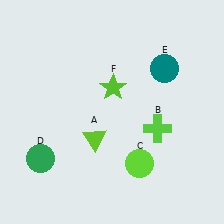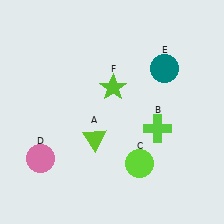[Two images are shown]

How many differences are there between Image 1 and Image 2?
There is 1 difference between the two images.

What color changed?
The circle (D) changed from green in Image 1 to pink in Image 2.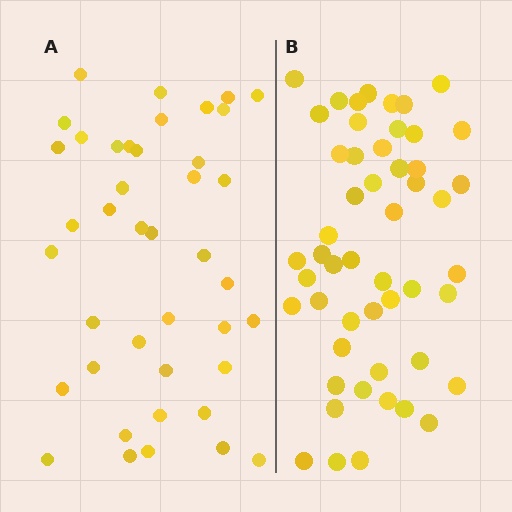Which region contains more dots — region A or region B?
Region B (the right region) has more dots.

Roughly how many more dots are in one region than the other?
Region B has roughly 10 or so more dots than region A.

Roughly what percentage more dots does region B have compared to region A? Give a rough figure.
About 25% more.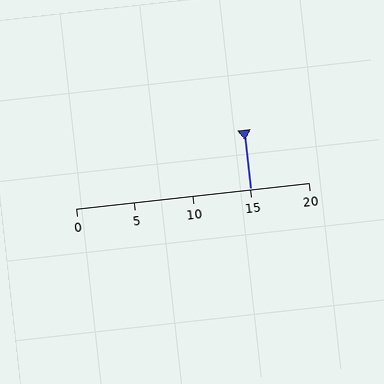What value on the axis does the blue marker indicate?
The marker indicates approximately 15.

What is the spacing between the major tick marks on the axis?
The major ticks are spaced 5 apart.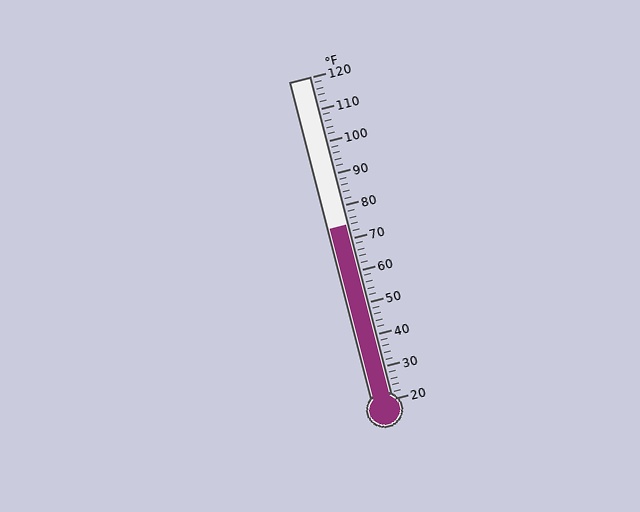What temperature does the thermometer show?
The thermometer shows approximately 74°F.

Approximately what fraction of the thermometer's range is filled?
The thermometer is filled to approximately 55% of its range.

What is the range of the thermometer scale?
The thermometer scale ranges from 20°F to 120°F.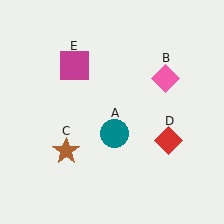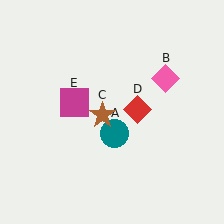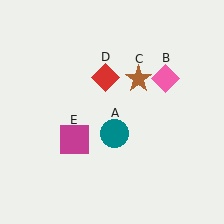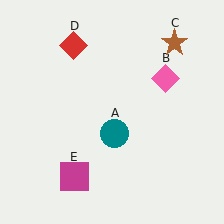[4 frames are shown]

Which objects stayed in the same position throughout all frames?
Teal circle (object A) and pink diamond (object B) remained stationary.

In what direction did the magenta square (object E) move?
The magenta square (object E) moved down.